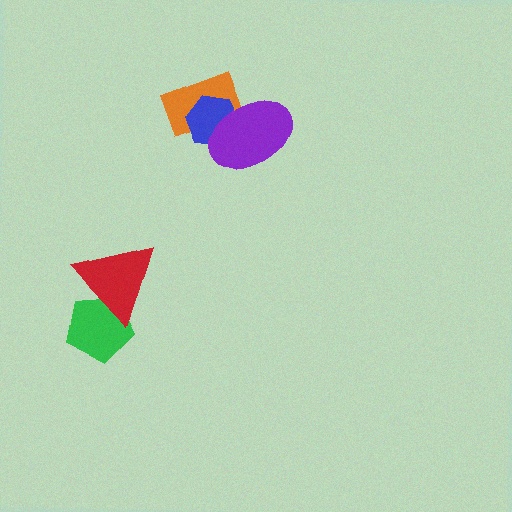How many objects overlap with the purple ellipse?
2 objects overlap with the purple ellipse.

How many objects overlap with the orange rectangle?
2 objects overlap with the orange rectangle.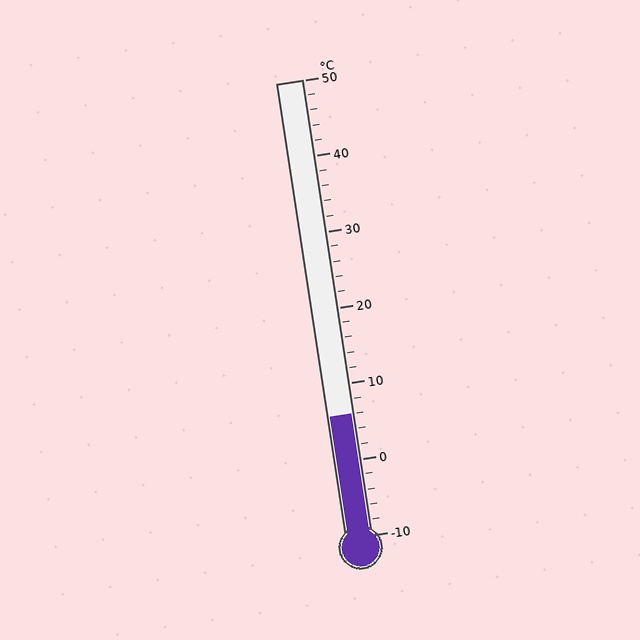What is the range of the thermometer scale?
The thermometer scale ranges from -10°C to 50°C.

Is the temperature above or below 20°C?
The temperature is below 20°C.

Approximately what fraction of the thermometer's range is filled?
The thermometer is filled to approximately 25% of its range.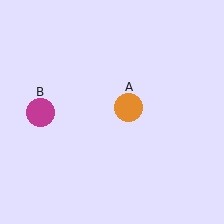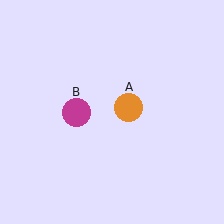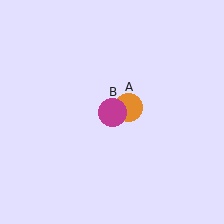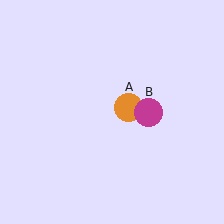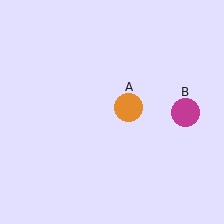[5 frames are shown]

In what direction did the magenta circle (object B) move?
The magenta circle (object B) moved right.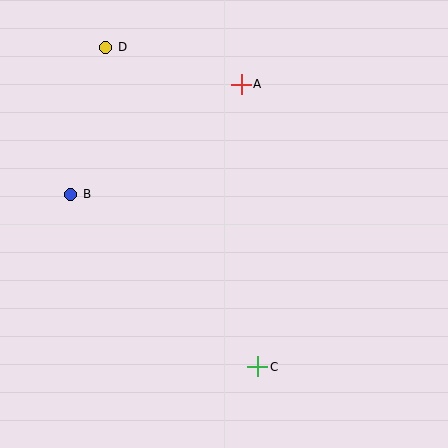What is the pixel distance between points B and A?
The distance between B and A is 203 pixels.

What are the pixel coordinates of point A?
Point A is at (241, 84).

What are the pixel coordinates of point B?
Point B is at (71, 194).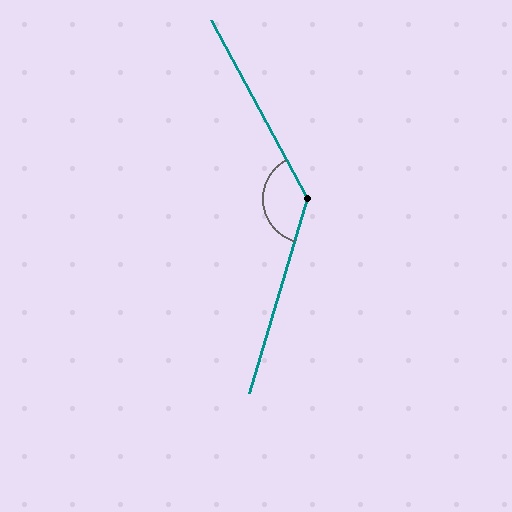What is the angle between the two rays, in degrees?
Approximately 135 degrees.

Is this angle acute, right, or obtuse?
It is obtuse.